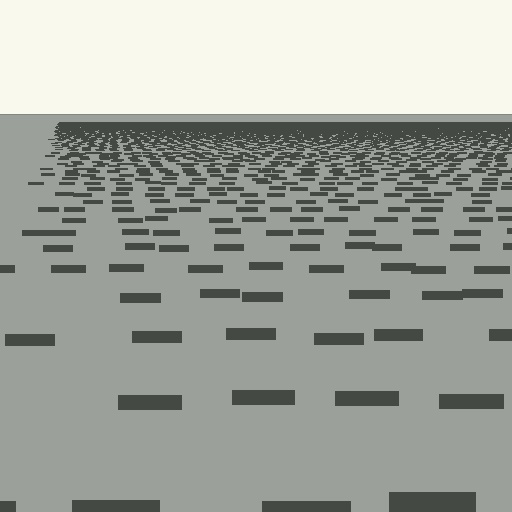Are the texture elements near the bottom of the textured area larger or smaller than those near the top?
Larger. Near the bottom, elements are closer to the viewer and appear at a bigger on-screen size.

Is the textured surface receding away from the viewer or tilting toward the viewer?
The surface is receding away from the viewer. Texture elements get smaller and denser toward the top.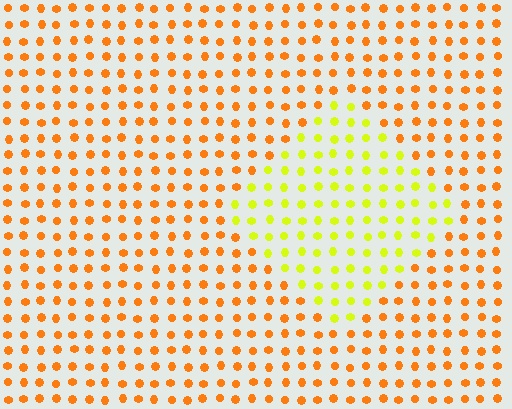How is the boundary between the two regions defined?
The boundary is defined purely by a slight shift in hue (about 42 degrees). Spacing, size, and orientation are identical on both sides.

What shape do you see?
I see a diamond.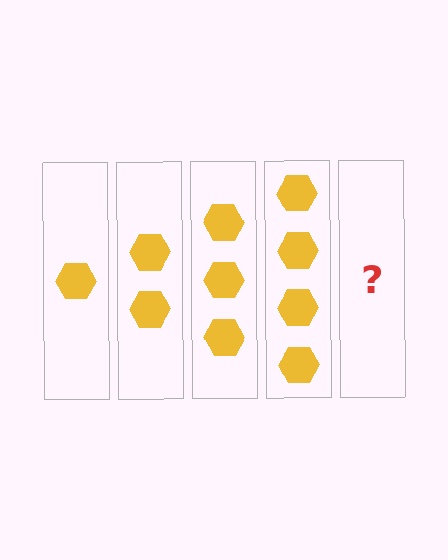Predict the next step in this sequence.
The next step is 5 hexagons.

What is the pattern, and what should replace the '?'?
The pattern is that each step adds one more hexagon. The '?' should be 5 hexagons.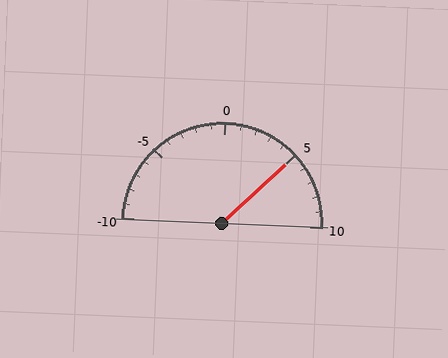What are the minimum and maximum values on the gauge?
The gauge ranges from -10 to 10.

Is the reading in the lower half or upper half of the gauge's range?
The reading is in the upper half of the range (-10 to 10).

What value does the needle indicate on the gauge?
The needle indicates approximately 5.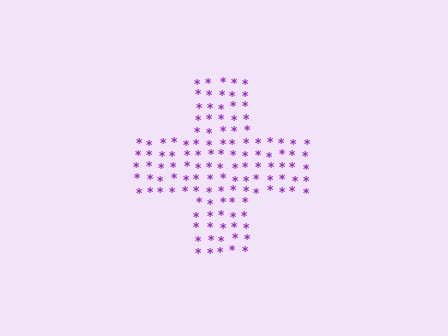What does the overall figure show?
The overall figure shows a cross.